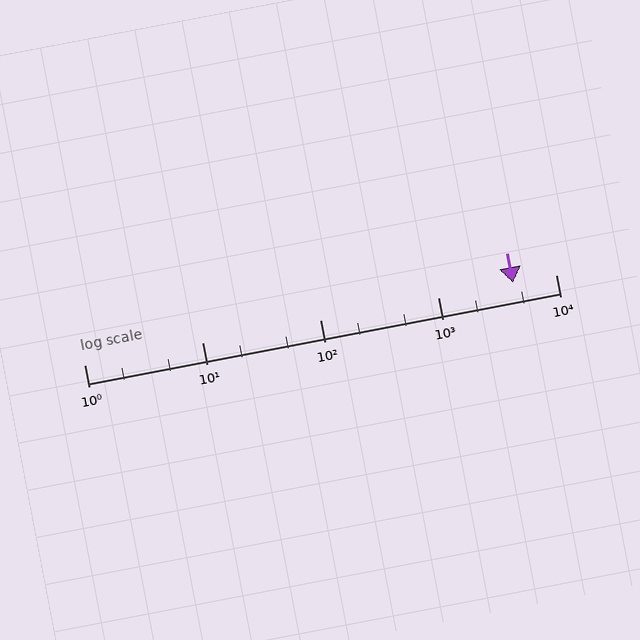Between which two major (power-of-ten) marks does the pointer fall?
The pointer is between 1000 and 10000.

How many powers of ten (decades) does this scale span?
The scale spans 4 decades, from 1 to 10000.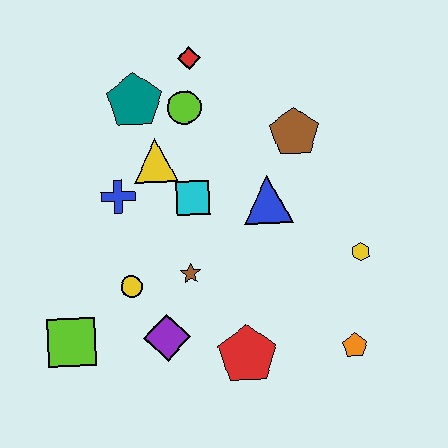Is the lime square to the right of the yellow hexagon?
No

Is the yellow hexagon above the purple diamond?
Yes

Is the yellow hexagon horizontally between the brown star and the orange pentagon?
No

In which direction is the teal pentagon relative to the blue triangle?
The teal pentagon is to the left of the blue triangle.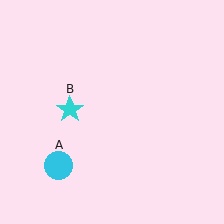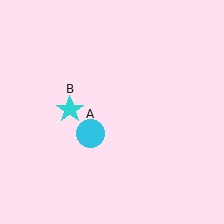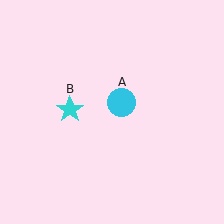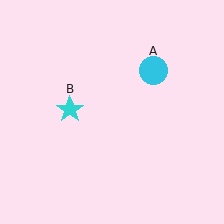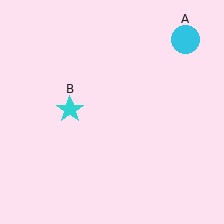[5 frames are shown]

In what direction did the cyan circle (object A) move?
The cyan circle (object A) moved up and to the right.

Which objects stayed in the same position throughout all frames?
Cyan star (object B) remained stationary.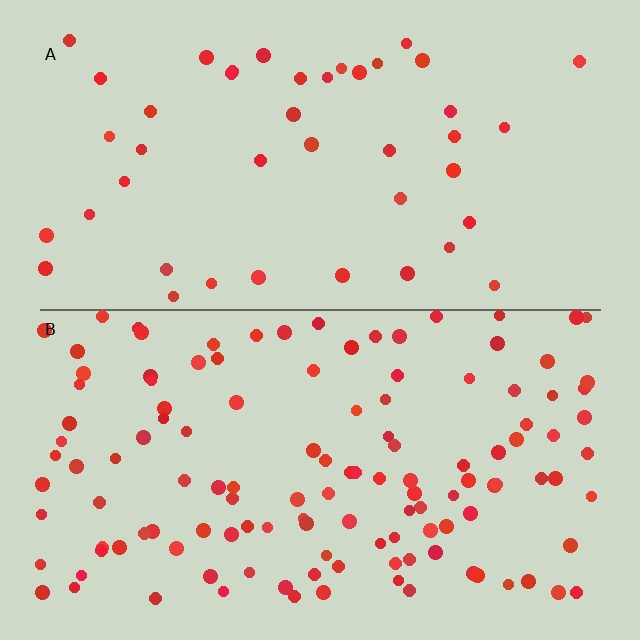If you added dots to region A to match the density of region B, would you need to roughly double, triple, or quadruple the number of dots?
Approximately triple.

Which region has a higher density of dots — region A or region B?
B (the bottom).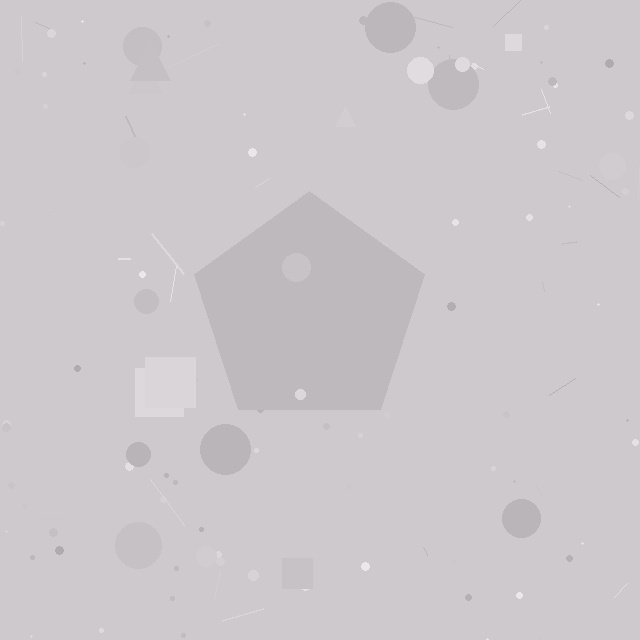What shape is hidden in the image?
A pentagon is hidden in the image.